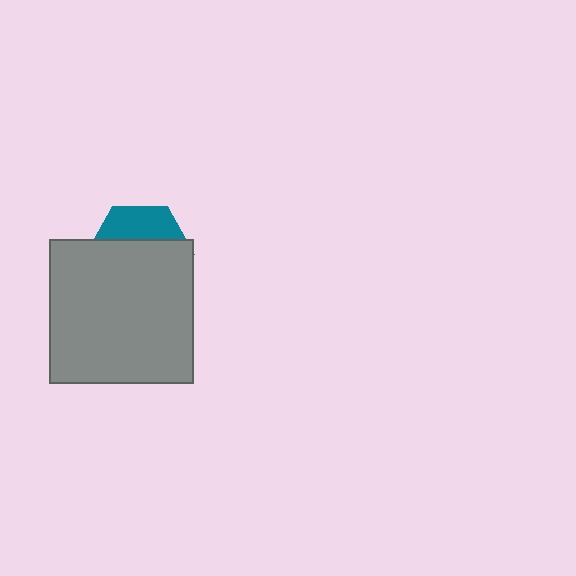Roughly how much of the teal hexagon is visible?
A small part of it is visible (roughly 32%).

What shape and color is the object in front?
The object in front is a gray square.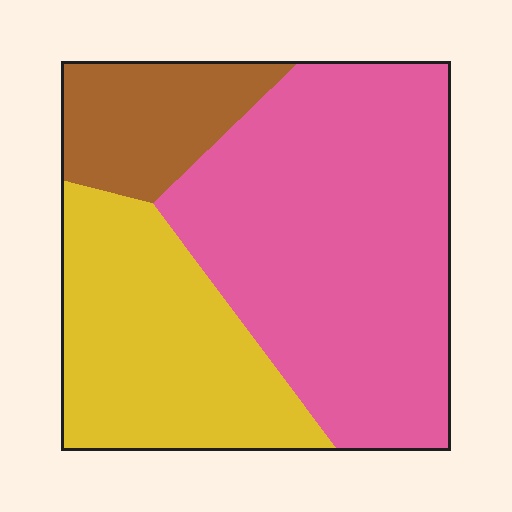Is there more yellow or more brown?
Yellow.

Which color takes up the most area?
Pink, at roughly 55%.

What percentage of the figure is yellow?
Yellow covers roughly 30% of the figure.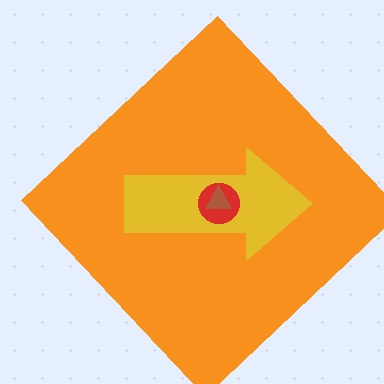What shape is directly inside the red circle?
The brown triangle.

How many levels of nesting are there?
4.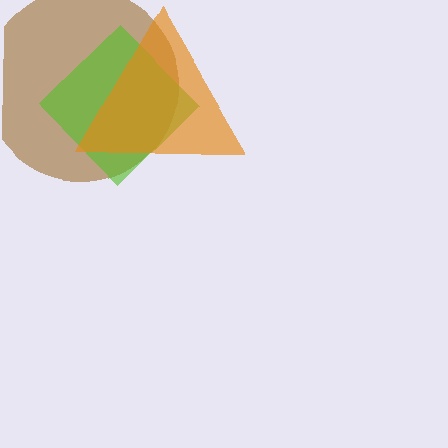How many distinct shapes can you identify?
There are 3 distinct shapes: a brown circle, a lime diamond, an orange triangle.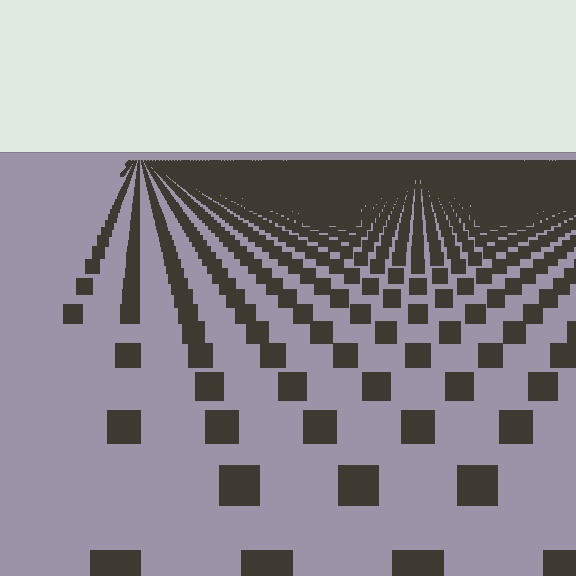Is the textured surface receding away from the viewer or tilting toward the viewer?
The surface is receding away from the viewer. Texture elements get smaller and denser toward the top.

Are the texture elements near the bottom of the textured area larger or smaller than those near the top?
Larger. Near the bottom, elements are closer to the viewer and appear at a bigger on-screen size.